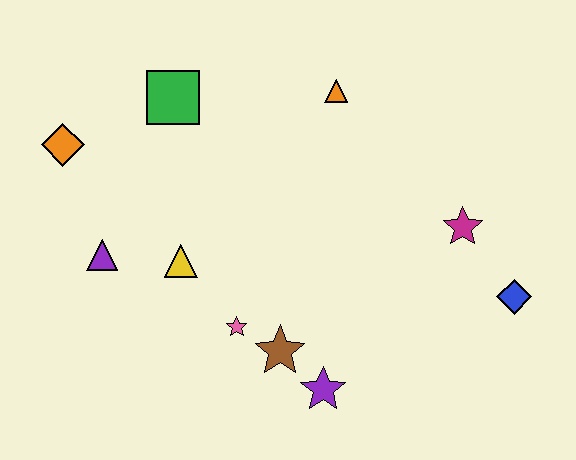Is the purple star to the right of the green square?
Yes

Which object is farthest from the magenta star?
The orange diamond is farthest from the magenta star.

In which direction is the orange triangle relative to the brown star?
The orange triangle is above the brown star.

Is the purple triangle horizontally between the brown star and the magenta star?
No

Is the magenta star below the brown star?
No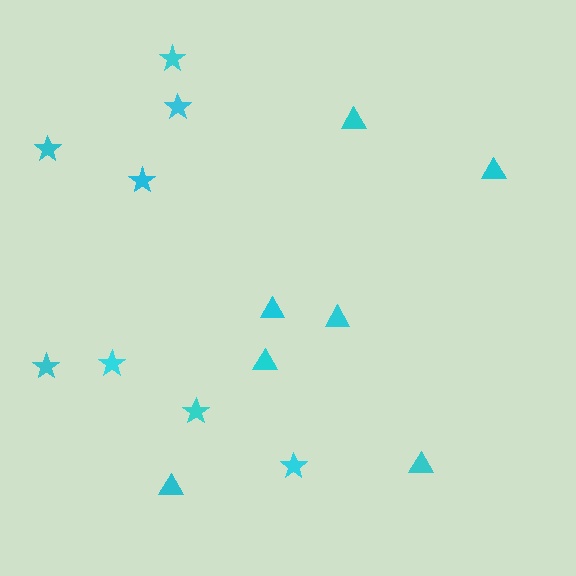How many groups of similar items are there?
There are 2 groups: one group of triangles (7) and one group of stars (8).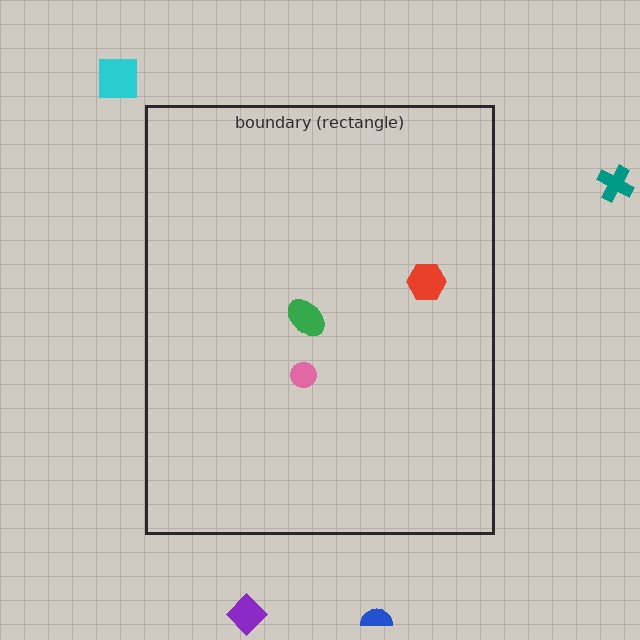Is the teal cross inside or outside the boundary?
Outside.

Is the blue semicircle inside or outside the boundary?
Outside.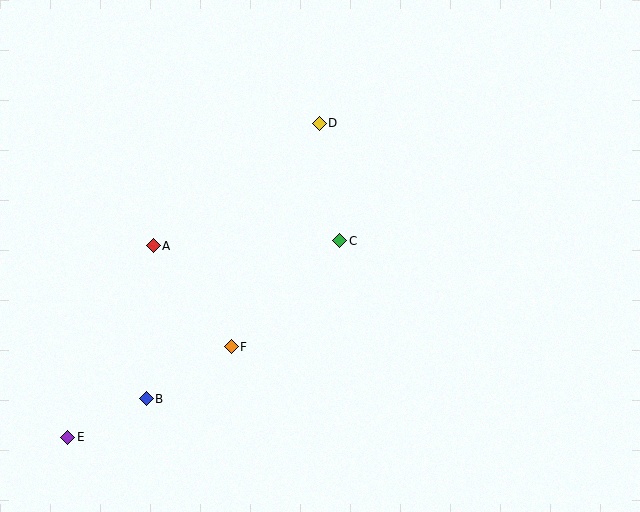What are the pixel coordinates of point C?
Point C is at (340, 241).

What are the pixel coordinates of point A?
Point A is at (153, 246).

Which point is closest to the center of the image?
Point C at (340, 241) is closest to the center.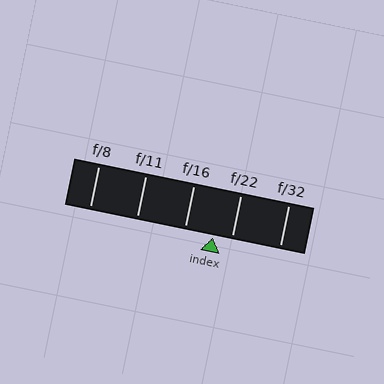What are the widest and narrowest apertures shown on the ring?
The widest aperture shown is f/8 and the narrowest is f/32.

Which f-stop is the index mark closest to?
The index mark is closest to f/22.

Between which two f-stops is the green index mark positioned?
The index mark is between f/16 and f/22.